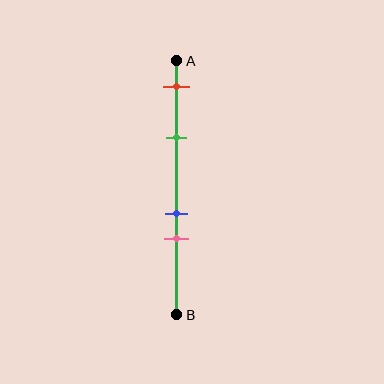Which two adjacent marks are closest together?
The blue and pink marks are the closest adjacent pair.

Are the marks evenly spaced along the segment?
No, the marks are not evenly spaced.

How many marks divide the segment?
There are 4 marks dividing the segment.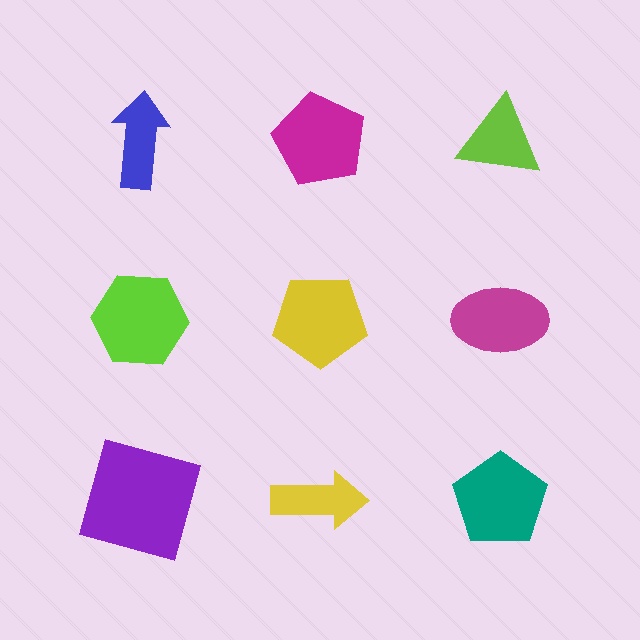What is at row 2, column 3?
A magenta ellipse.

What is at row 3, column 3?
A teal pentagon.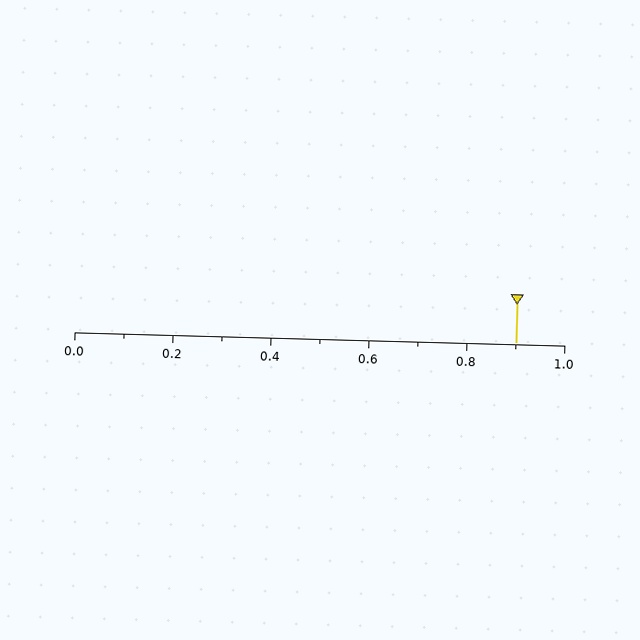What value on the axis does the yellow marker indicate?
The marker indicates approximately 0.9.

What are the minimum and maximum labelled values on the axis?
The axis runs from 0.0 to 1.0.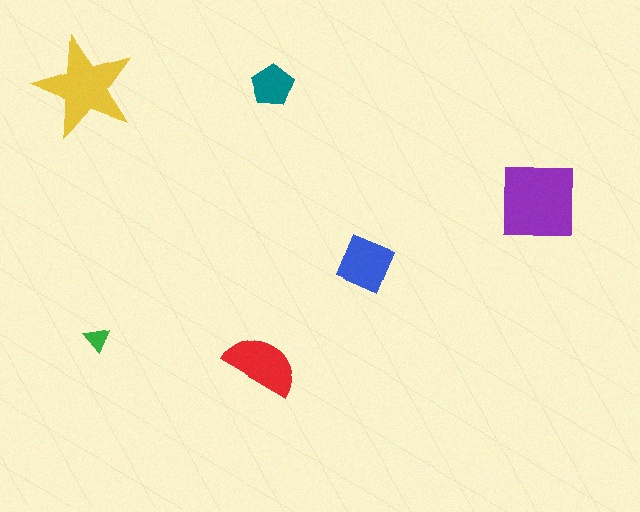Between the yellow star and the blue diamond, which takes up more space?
The yellow star.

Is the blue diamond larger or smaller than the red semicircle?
Smaller.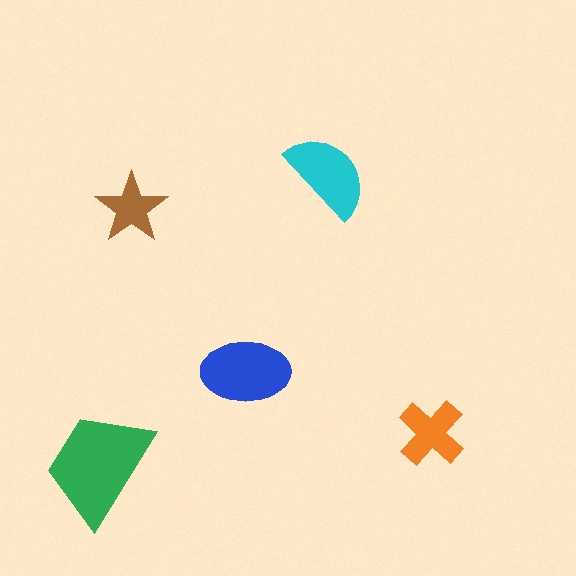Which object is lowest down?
The green trapezoid is bottommost.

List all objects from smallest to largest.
The brown star, the orange cross, the cyan semicircle, the blue ellipse, the green trapezoid.